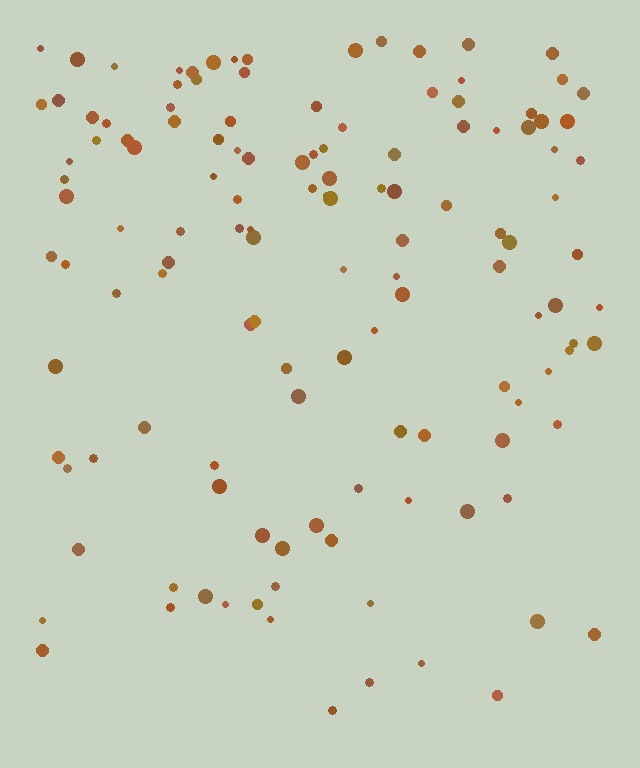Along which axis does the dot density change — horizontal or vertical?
Vertical.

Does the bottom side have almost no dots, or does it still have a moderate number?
Still a moderate number, just noticeably fewer than the top.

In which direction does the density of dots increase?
From bottom to top, with the top side densest.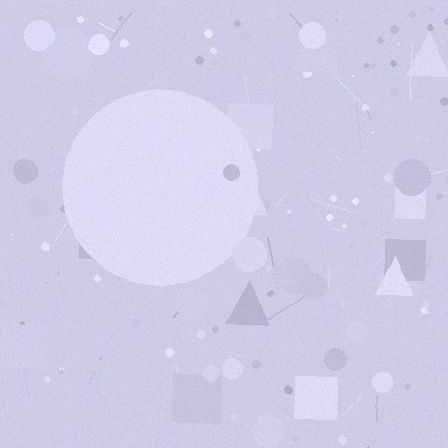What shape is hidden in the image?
A circle is hidden in the image.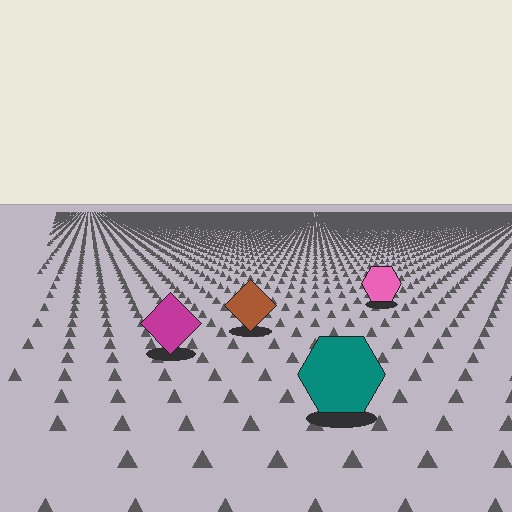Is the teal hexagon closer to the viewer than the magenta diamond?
Yes. The teal hexagon is closer — you can tell from the texture gradient: the ground texture is coarser near it.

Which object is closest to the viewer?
The teal hexagon is closest. The texture marks near it are larger and more spread out.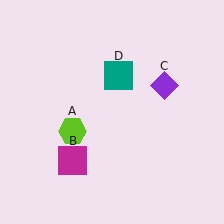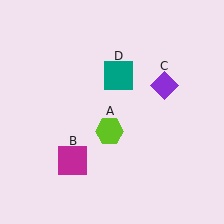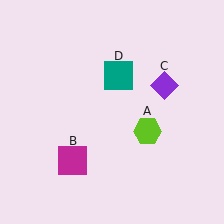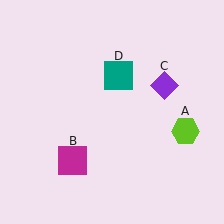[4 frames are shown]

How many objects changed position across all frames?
1 object changed position: lime hexagon (object A).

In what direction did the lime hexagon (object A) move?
The lime hexagon (object A) moved right.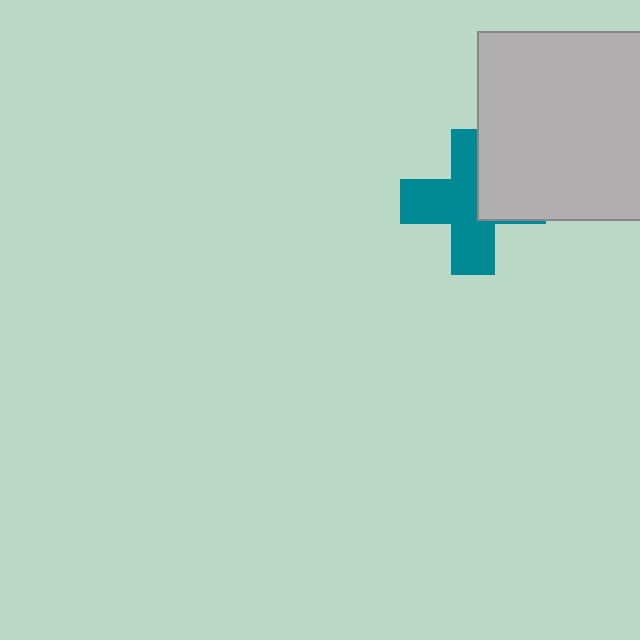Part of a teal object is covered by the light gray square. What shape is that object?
It is a cross.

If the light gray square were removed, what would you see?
You would see the complete teal cross.